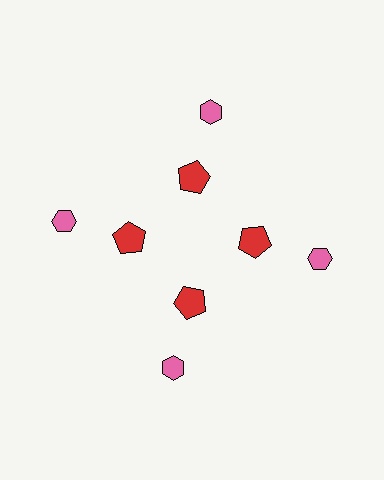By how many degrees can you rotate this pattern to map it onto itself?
The pattern maps onto itself every 90 degrees of rotation.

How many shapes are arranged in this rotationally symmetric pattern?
There are 8 shapes, arranged in 4 groups of 2.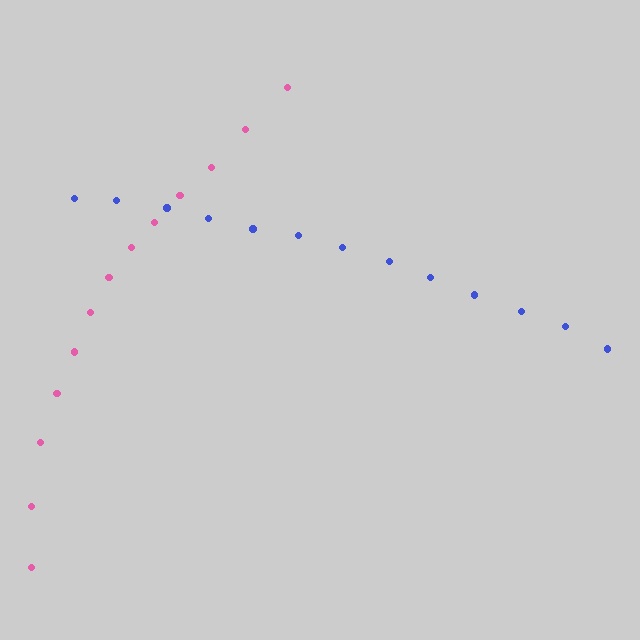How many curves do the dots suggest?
There are 2 distinct paths.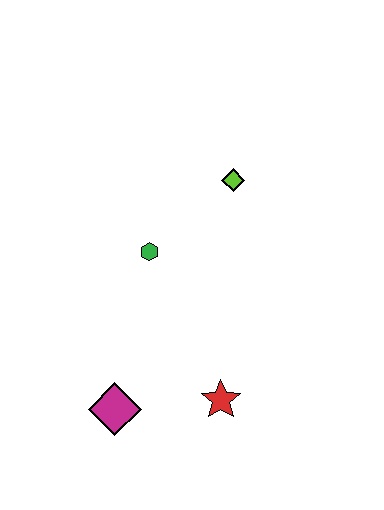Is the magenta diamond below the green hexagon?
Yes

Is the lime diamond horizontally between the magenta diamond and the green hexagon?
No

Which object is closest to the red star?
The magenta diamond is closest to the red star.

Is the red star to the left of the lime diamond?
Yes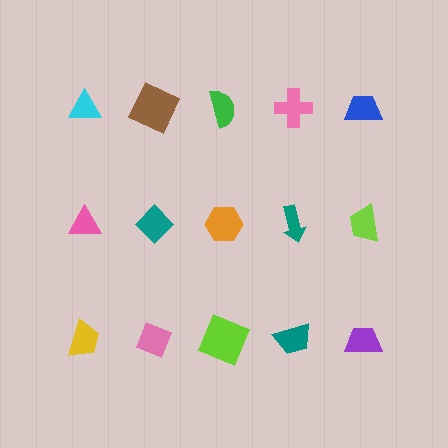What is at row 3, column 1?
A yellow trapezoid.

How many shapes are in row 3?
5 shapes.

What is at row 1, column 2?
A brown square.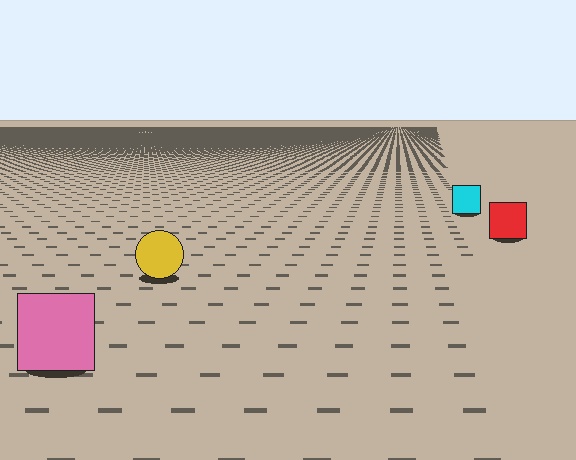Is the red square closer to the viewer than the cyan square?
Yes. The red square is closer — you can tell from the texture gradient: the ground texture is coarser near it.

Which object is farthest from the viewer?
The cyan square is farthest from the viewer. It appears smaller and the ground texture around it is denser.